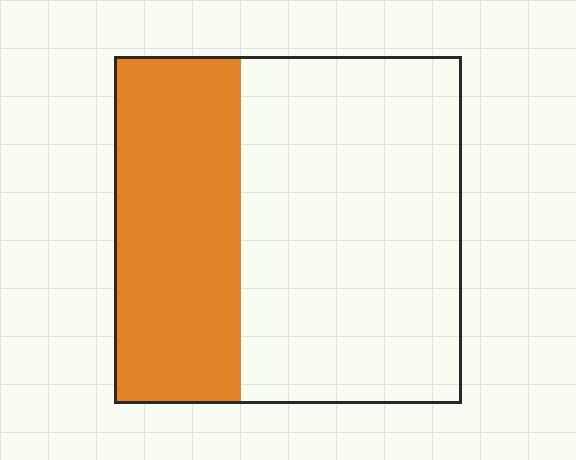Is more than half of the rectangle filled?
No.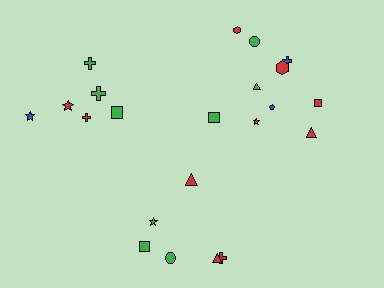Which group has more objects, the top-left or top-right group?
The top-right group.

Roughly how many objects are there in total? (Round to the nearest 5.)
Roughly 20 objects in total.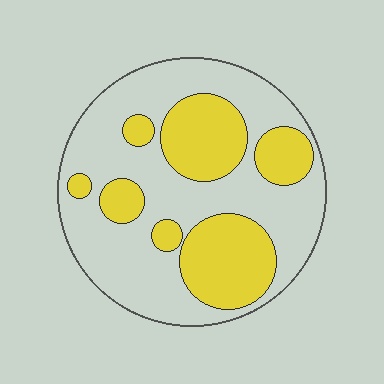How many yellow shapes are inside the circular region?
7.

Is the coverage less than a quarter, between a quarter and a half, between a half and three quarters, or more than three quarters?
Between a quarter and a half.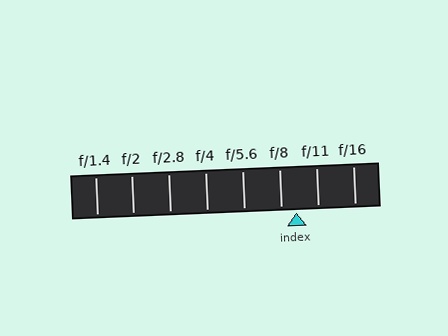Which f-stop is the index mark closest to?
The index mark is closest to f/8.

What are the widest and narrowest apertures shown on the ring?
The widest aperture shown is f/1.4 and the narrowest is f/16.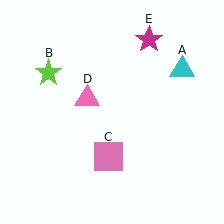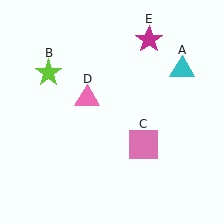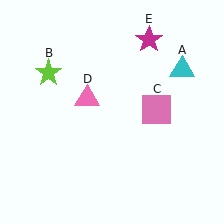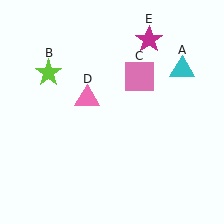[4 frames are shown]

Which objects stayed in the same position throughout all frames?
Cyan triangle (object A) and lime star (object B) and pink triangle (object D) and magenta star (object E) remained stationary.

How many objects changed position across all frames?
1 object changed position: pink square (object C).